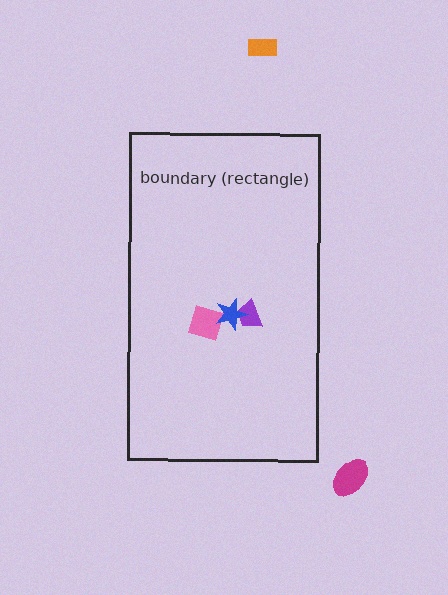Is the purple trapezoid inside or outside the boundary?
Inside.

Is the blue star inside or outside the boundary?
Inside.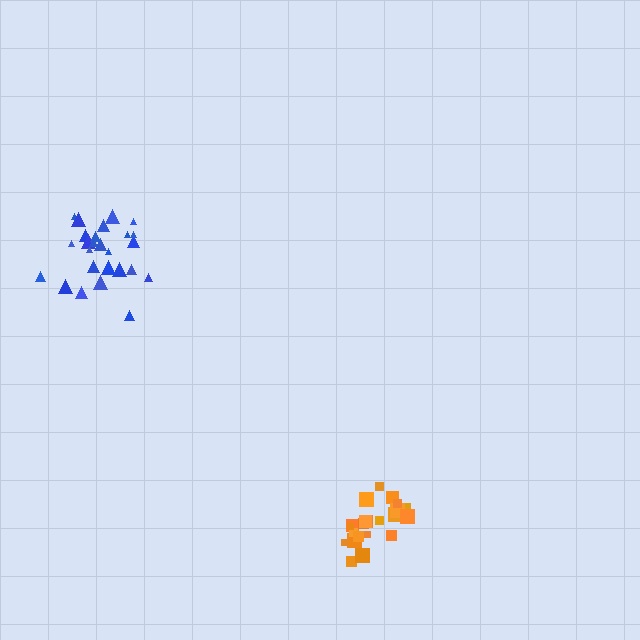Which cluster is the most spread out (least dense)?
Blue.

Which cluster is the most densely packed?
Orange.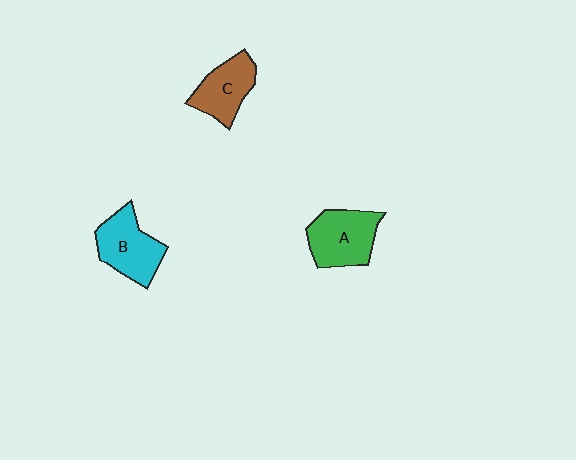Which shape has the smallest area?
Shape C (brown).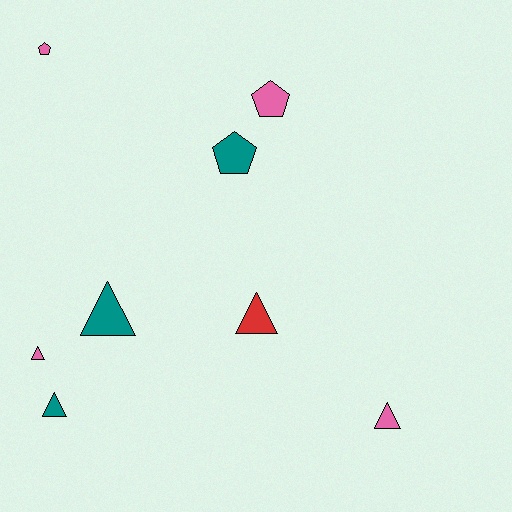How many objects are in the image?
There are 8 objects.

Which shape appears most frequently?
Triangle, with 5 objects.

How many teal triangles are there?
There are 2 teal triangles.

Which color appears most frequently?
Pink, with 4 objects.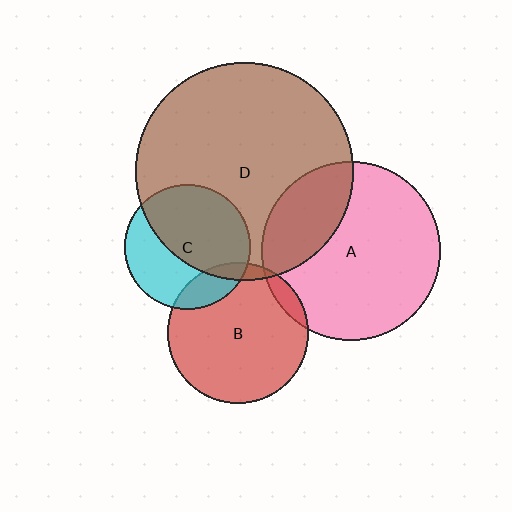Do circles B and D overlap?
Yes.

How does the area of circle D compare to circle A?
Approximately 1.5 times.